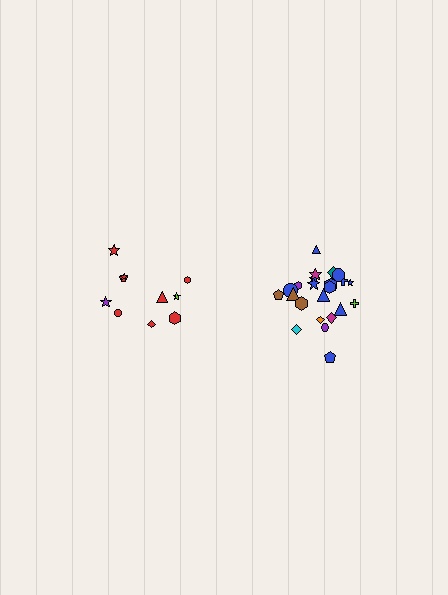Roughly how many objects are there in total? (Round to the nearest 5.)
Roughly 35 objects in total.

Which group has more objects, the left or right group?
The right group.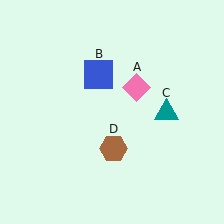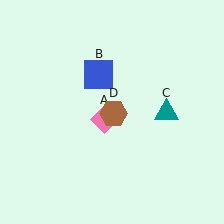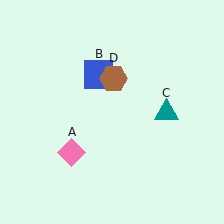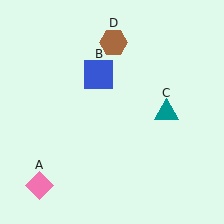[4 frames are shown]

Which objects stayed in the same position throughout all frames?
Blue square (object B) and teal triangle (object C) remained stationary.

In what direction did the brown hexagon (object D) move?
The brown hexagon (object D) moved up.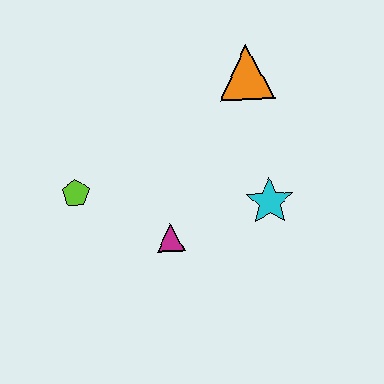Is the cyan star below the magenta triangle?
No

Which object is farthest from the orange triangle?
The lime pentagon is farthest from the orange triangle.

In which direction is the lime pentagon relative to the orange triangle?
The lime pentagon is to the left of the orange triangle.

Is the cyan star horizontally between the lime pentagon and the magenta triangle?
No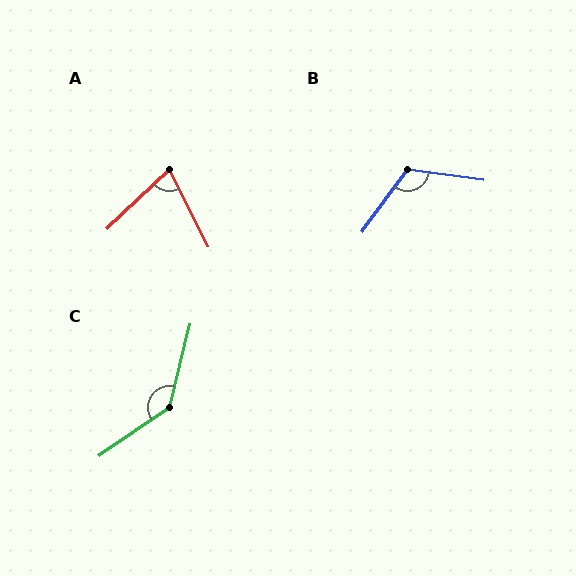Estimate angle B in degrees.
Approximately 118 degrees.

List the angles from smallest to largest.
A (73°), B (118°), C (139°).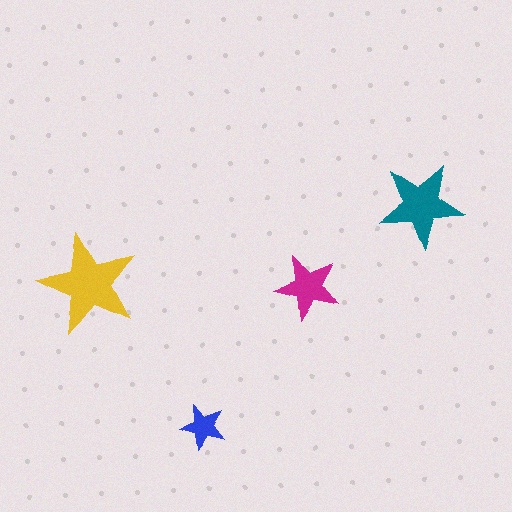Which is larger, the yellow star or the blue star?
The yellow one.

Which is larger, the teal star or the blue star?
The teal one.